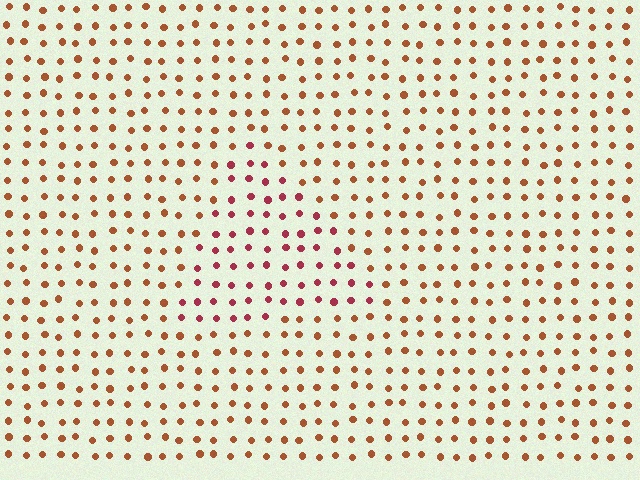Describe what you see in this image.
The image is filled with small brown elements in a uniform arrangement. A triangle-shaped region is visible where the elements are tinted to a slightly different hue, forming a subtle color boundary.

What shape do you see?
I see a triangle.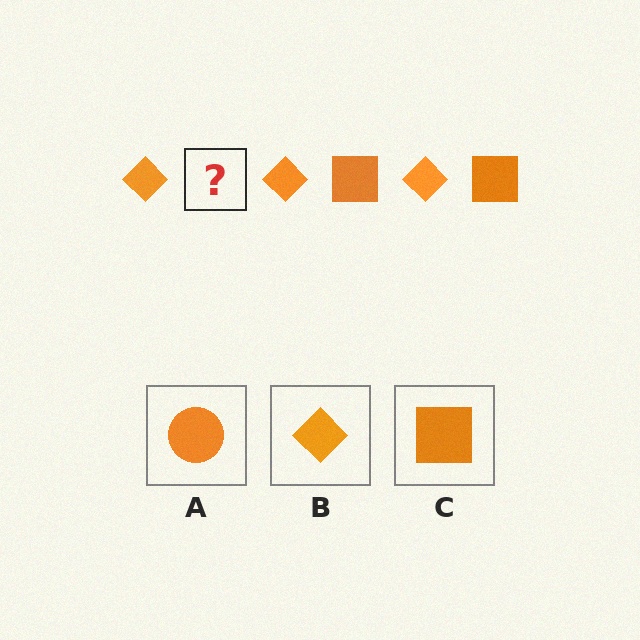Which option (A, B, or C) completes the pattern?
C.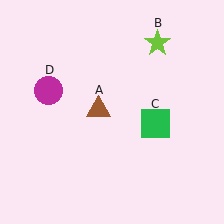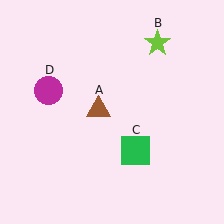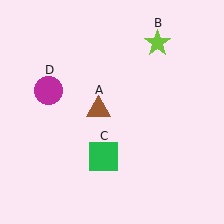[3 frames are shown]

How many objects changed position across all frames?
1 object changed position: green square (object C).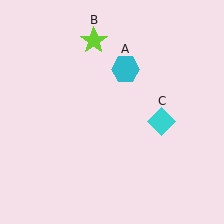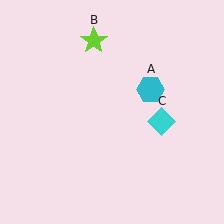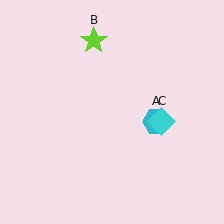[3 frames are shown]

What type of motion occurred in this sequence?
The cyan hexagon (object A) rotated clockwise around the center of the scene.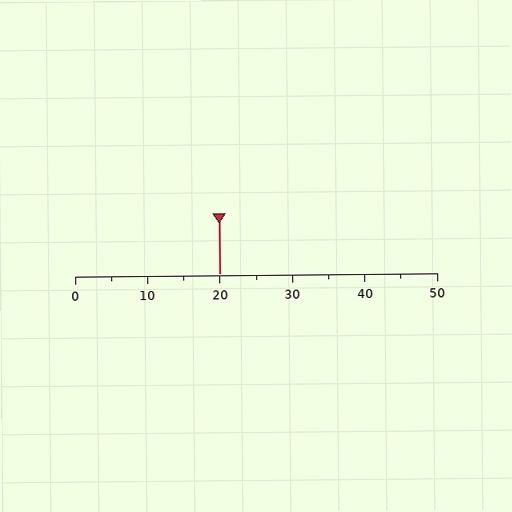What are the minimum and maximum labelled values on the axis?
The axis runs from 0 to 50.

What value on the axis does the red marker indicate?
The marker indicates approximately 20.